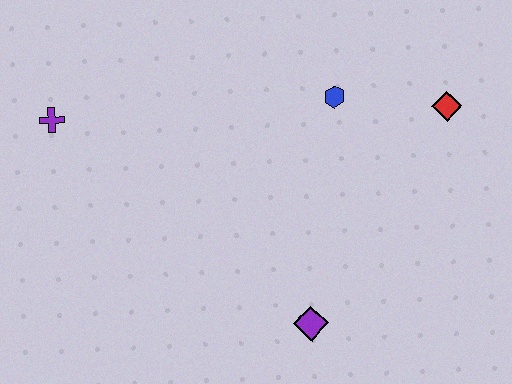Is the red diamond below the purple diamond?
No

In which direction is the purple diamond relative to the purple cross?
The purple diamond is to the right of the purple cross.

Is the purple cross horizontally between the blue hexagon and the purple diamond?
No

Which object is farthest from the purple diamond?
The purple cross is farthest from the purple diamond.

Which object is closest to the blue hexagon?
The red diamond is closest to the blue hexagon.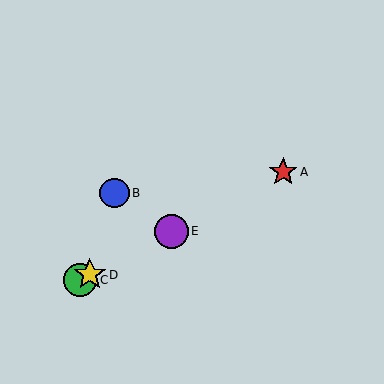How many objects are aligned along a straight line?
4 objects (A, C, D, E) are aligned along a straight line.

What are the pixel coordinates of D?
Object D is at (90, 275).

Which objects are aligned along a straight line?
Objects A, C, D, E are aligned along a straight line.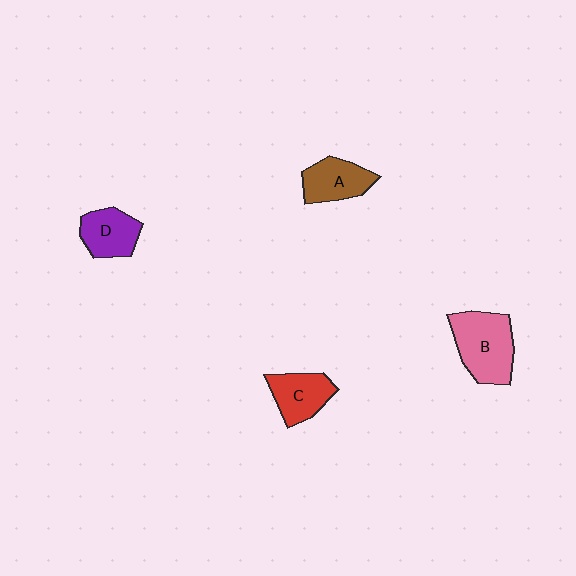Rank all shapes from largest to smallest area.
From largest to smallest: B (pink), C (red), A (brown), D (purple).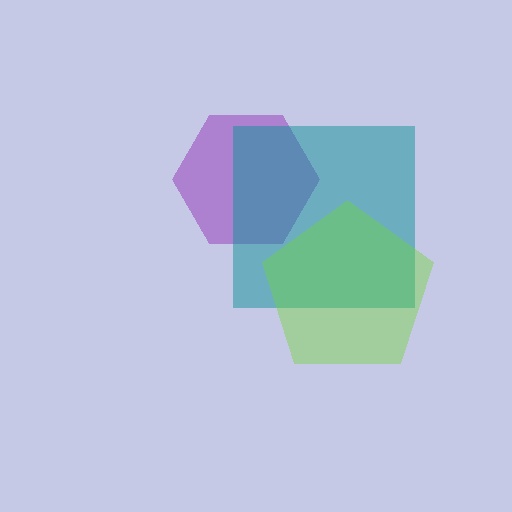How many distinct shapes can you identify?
There are 3 distinct shapes: a purple hexagon, a teal square, a lime pentagon.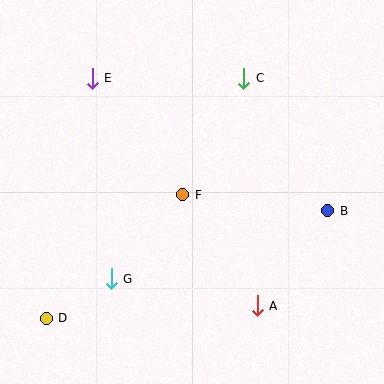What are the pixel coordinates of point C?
Point C is at (244, 78).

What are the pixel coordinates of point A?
Point A is at (257, 306).